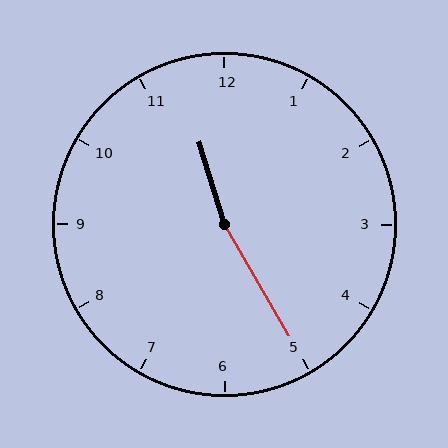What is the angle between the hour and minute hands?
Approximately 168 degrees.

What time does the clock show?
11:25.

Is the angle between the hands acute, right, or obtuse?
It is obtuse.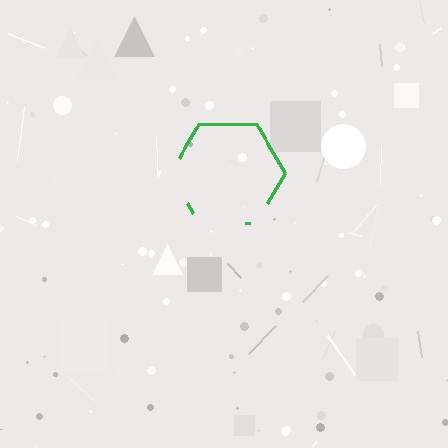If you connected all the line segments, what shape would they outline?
They would outline a hexagon.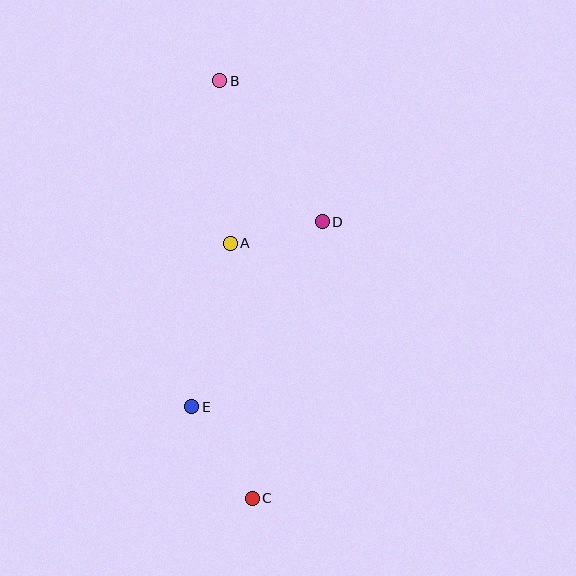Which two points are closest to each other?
Points A and D are closest to each other.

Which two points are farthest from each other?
Points B and C are farthest from each other.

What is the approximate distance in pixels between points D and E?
The distance between D and E is approximately 226 pixels.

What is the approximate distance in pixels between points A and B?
The distance between A and B is approximately 163 pixels.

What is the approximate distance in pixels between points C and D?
The distance between C and D is approximately 285 pixels.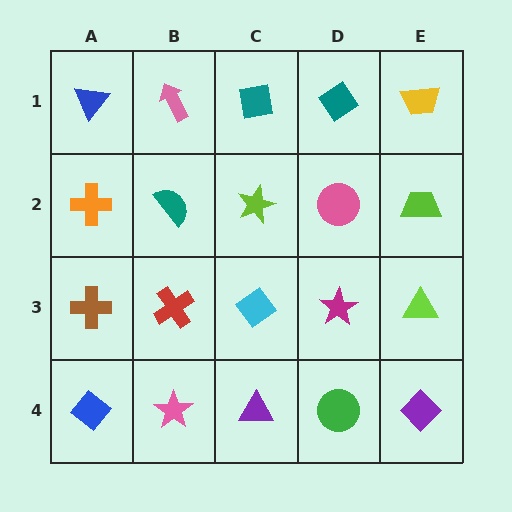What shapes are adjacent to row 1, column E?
A lime trapezoid (row 2, column E), a teal diamond (row 1, column D).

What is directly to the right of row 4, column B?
A purple triangle.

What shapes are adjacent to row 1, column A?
An orange cross (row 2, column A), a pink arrow (row 1, column B).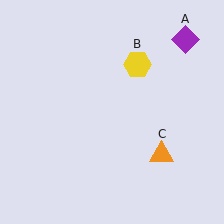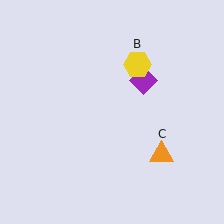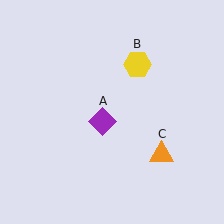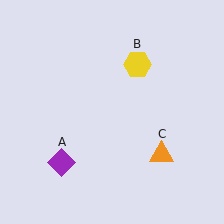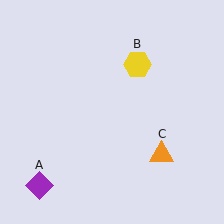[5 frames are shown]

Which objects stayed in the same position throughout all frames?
Yellow hexagon (object B) and orange triangle (object C) remained stationary.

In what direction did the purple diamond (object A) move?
The purple diamond (object A) moved down and to the left.